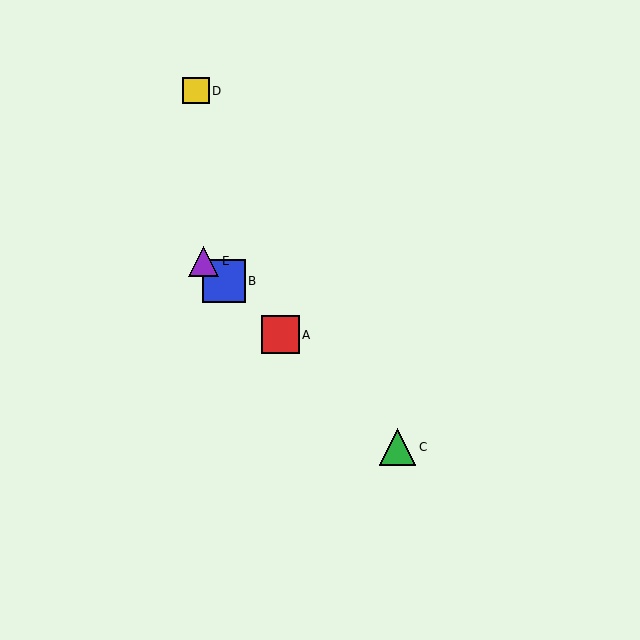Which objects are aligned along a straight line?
Objects A, B, C, E are aligned along a straight line.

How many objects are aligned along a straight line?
4 objects (A, B, C, E) are aligned along a straight line.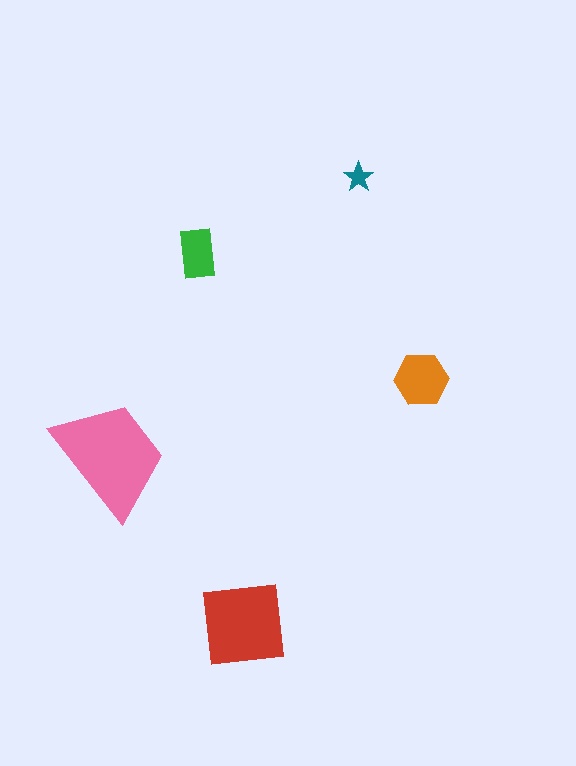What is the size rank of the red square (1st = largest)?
2nd.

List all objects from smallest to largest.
The teal star, the green rectangle, the orange hexagon, the red square, the pink trapezoid.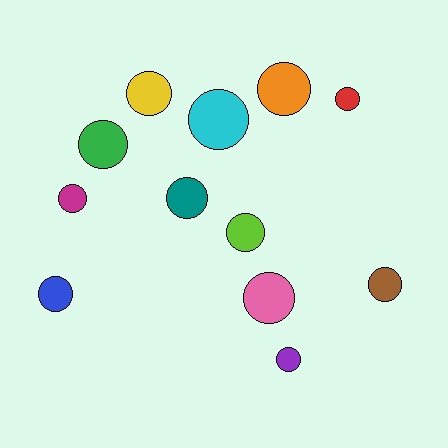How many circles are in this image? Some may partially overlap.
There are 12 circles.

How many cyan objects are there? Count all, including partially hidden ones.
There is 1 cyan object.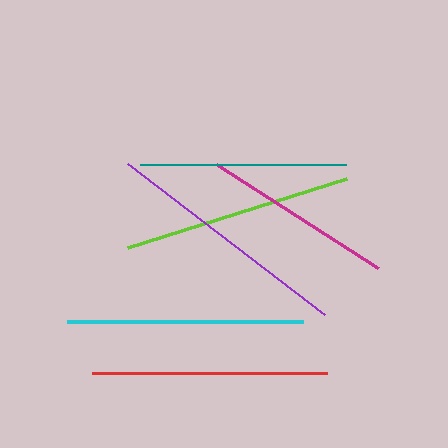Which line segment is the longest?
The purple line is the longest at approximately 248 pixels.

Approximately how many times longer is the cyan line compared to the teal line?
The cyan line is approximately 1.1 times the length of the teal line.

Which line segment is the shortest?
The magenta line is the shortest at approximately 192 pixels.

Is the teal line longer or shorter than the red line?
The red line is longer than the teal line.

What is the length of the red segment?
The red segment is approximately 235 pixels long.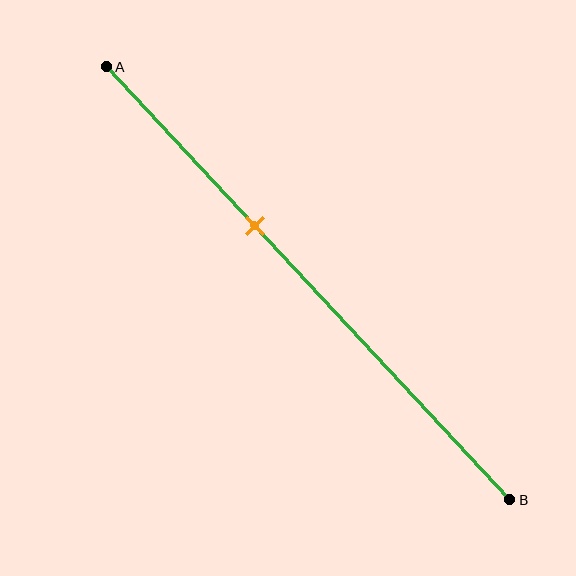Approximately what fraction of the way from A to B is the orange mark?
The orange mark is approximately 35% of the way from A to B.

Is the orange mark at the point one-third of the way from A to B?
No, the mark is at about 35% from A, not at the 33% one-third point.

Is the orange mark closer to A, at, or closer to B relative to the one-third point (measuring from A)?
The orange mark is closer to point B than the one-third point of segment AB.